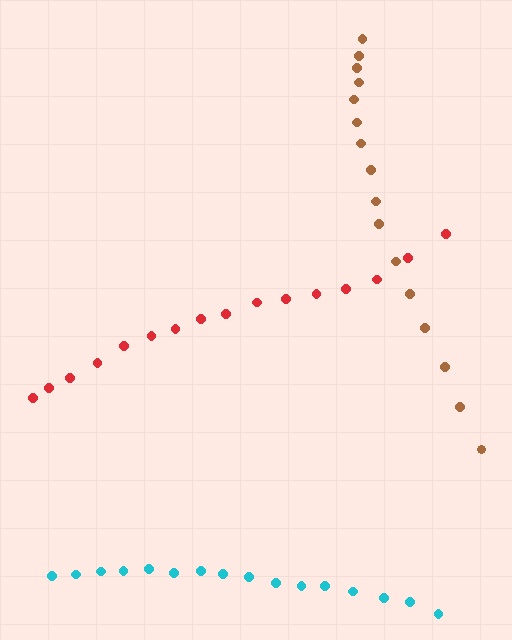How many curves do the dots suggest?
There are 3 distinct paths.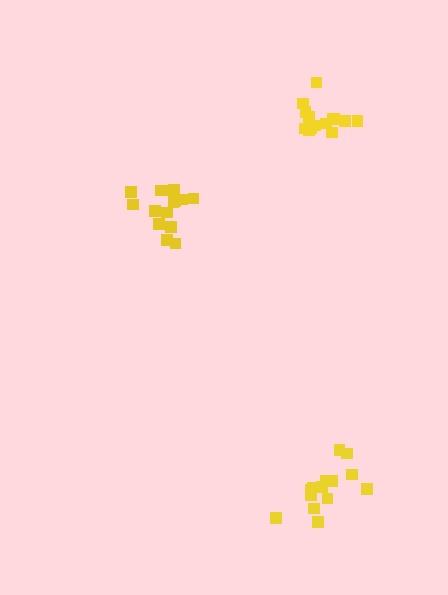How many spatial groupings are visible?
There are 3 spatial groupings.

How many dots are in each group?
Group 1: 15 dots, Group 2: 14 dots, Group 3: 14 dots (43 total).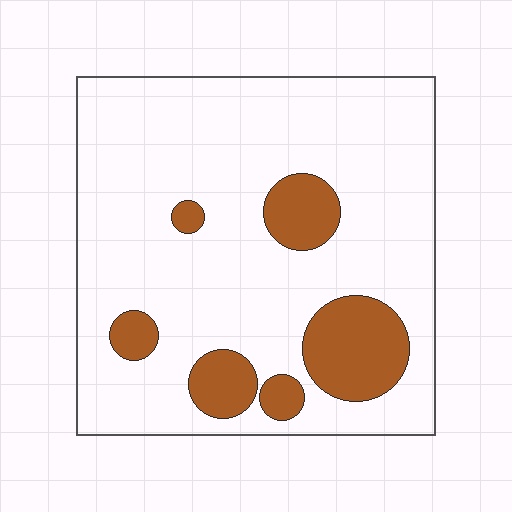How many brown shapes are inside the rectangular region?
6.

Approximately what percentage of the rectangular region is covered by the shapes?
Approximately 15%.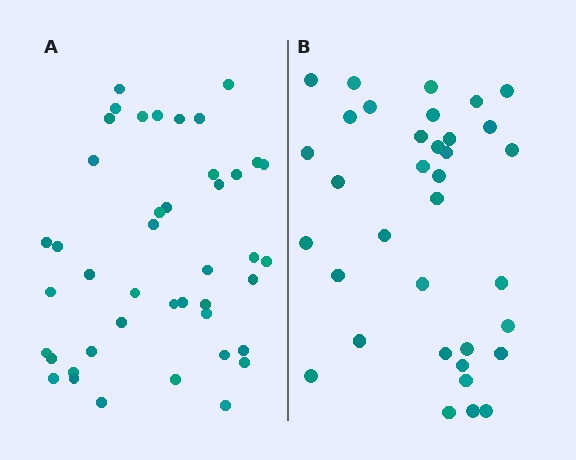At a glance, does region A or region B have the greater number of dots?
Region A (the left region) has more dots.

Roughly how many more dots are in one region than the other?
Region A has roughly 8 or so more dots than region B.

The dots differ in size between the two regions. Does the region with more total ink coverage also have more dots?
No. Region B has more total ink coverage because its dots are larger, but region A actually contains more individual dots. Total area can be misleading — the number of items is what matters here.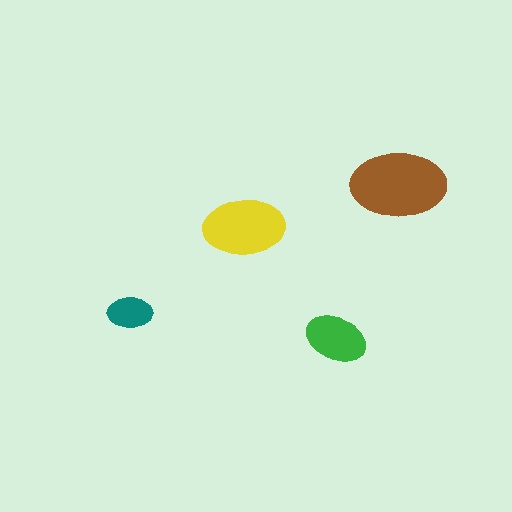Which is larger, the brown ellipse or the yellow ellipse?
The brown one.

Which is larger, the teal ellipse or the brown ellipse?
The brown one.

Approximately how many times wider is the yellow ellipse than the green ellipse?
About 1.5 times wider.